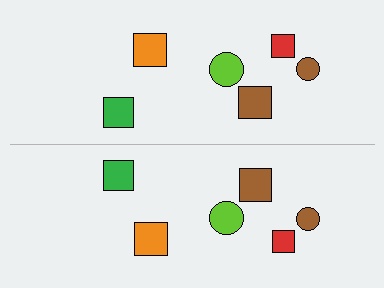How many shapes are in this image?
There are 12 shapes in this image.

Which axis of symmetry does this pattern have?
The pattern has a horizontal axis of symmetry running through the center of the image.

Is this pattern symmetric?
Yes, this pattern has bilateral (reflection) symmetry.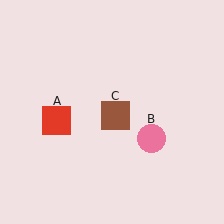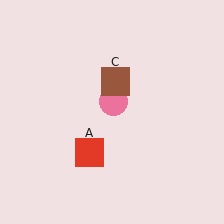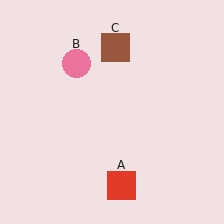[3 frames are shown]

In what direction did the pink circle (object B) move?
The pink circle (object B) moved up and to the left.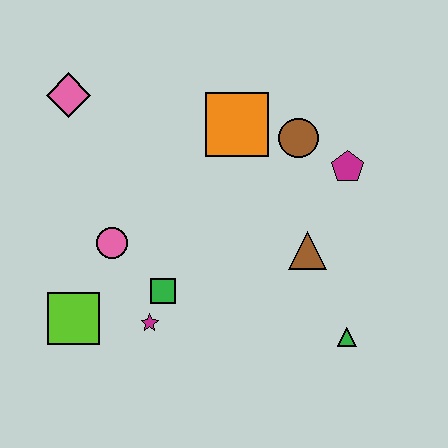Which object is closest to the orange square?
The brown circle is closest to the orange square.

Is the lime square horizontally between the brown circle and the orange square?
No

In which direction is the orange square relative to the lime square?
The orange square is above the lime square.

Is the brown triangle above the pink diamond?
No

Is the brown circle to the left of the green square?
No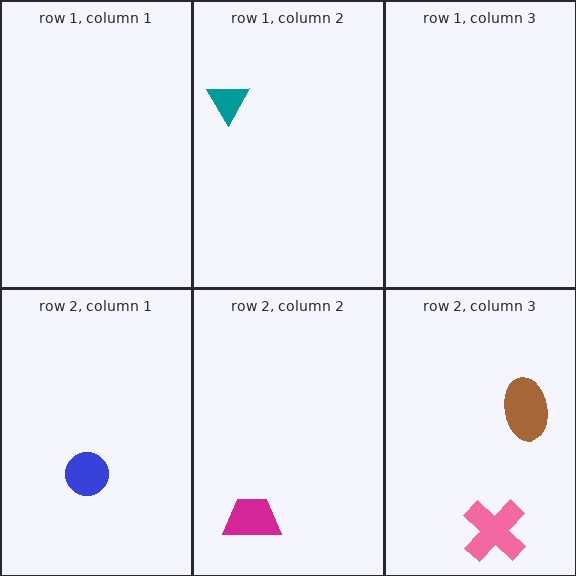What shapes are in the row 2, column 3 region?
The brown ellipse, the pink cross.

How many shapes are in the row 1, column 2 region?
1.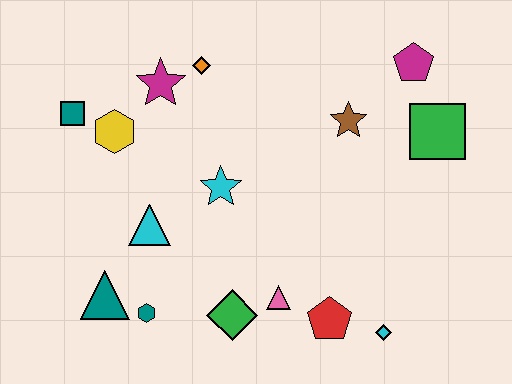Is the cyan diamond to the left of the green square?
Yes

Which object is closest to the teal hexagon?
The teal triangle is closest to the teal hexagon.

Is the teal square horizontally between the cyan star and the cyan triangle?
No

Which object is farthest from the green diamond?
The magenta pentagon is farthest from the green diamond.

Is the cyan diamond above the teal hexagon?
No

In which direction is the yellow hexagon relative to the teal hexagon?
The yellow hexagon is above the teal hexagon.